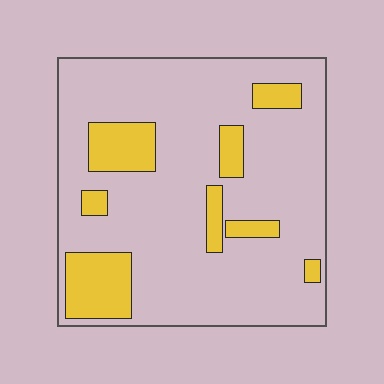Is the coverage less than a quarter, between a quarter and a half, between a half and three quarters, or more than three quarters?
Less than a quarter.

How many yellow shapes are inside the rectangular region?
8.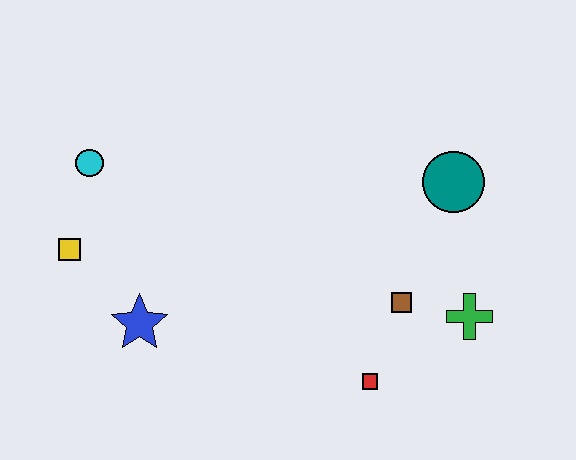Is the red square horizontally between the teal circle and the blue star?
Yes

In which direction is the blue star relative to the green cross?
The blue star is to the left of the green cross.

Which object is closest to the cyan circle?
The yellow square is closest to the cyan circle.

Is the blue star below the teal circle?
Yes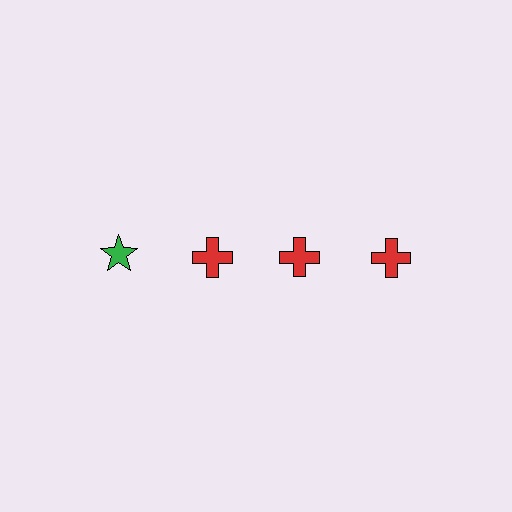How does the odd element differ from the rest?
It differs in both color (green instead of red) and shape (star instead of cross).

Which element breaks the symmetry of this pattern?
The green star in the top row, leftmost column breaks the symmetry. All other shapes are red crosses.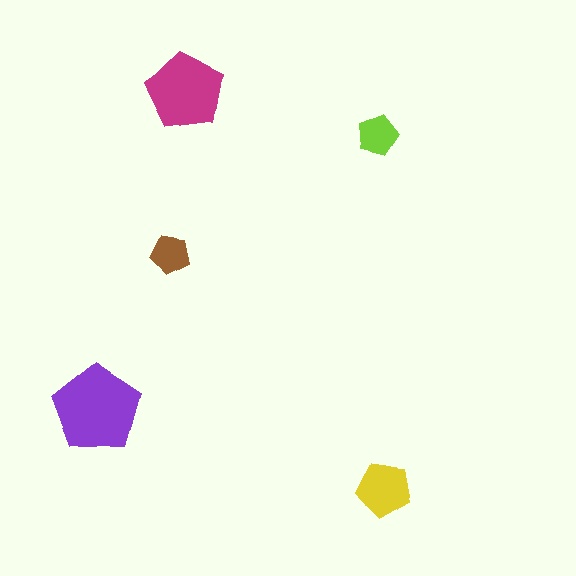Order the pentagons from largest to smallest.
the purple one, the magenta one, the yellow one, the lime one, the brown one.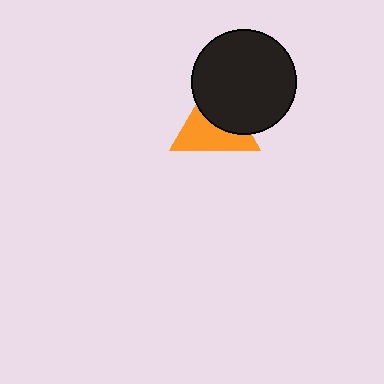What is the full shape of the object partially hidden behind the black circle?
The partially hidden object is an orange triangle.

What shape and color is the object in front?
The object in front is a black circle.